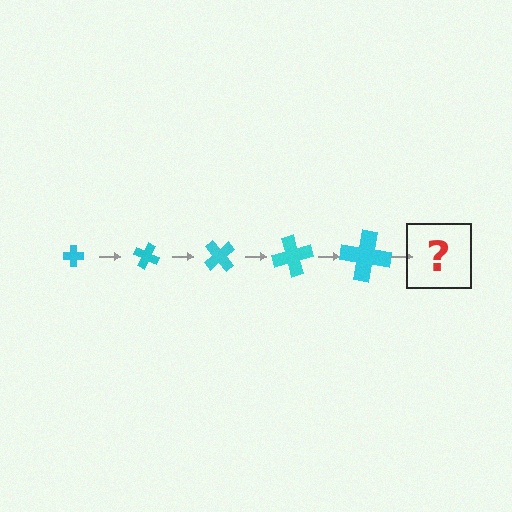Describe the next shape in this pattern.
It should be a cross, larger than the previous one and rotated 125 degrees from the start.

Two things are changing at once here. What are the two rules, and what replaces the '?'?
The two rules are that the cross grows larger each step and it rotates 25 degrees each step. The '?' should be a cross, larger than the previous one and rotated 125 degrees from the start.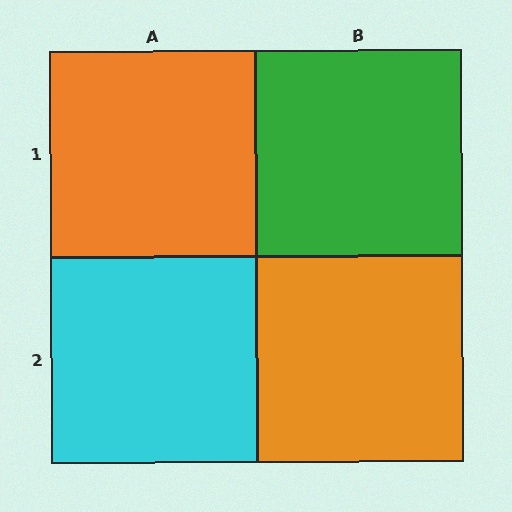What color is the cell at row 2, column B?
Orange.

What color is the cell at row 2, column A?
Cyan.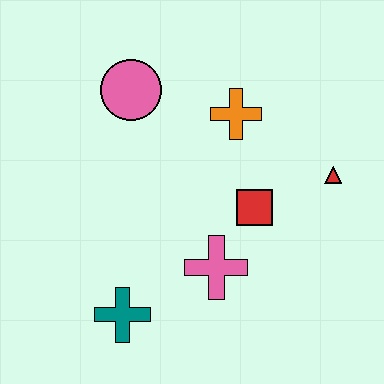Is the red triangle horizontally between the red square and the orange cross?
No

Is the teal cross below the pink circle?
Yes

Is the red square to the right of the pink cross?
Yes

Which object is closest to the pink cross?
The red square is closest to the pink cross.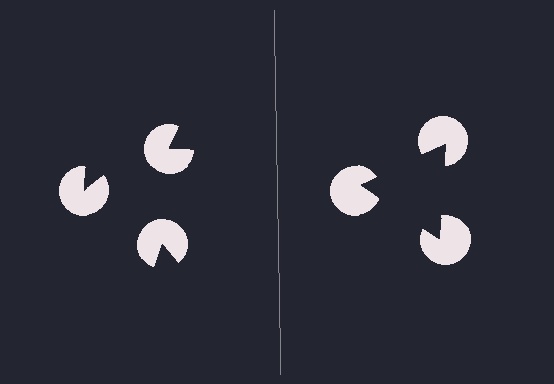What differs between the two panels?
The pac-man discs are positioned identically on both sides; only the wedge orientations differ. On the right they align to a triangle; on the left they are misaligned.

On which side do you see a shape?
An illusory triangle appears on the right side. On the left side the wedge cuts are rotated, so no coherent shape forms.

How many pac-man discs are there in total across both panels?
6 — 3 on each side.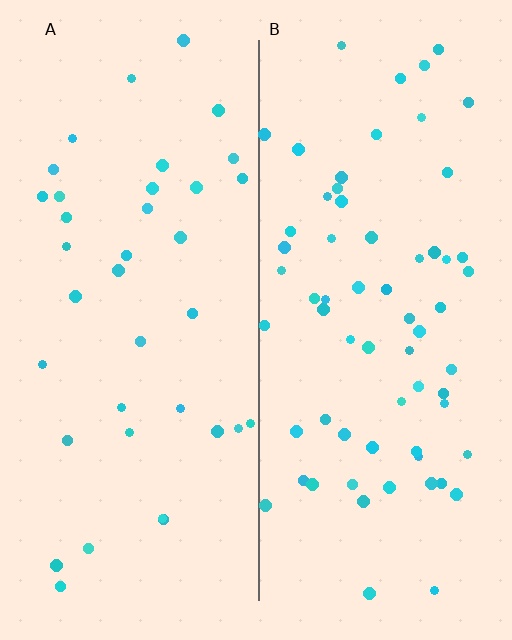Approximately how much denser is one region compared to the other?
Approximately 1.8× — region B over region A.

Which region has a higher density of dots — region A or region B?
B (the right).